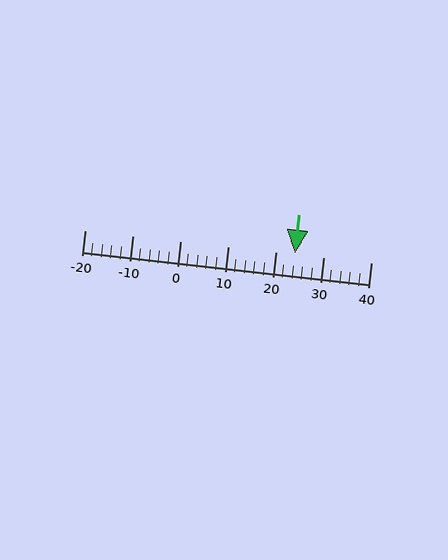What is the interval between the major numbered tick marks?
The major tick marks are spaced 10 units apart.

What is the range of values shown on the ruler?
The ruler shows values from -20 to 40.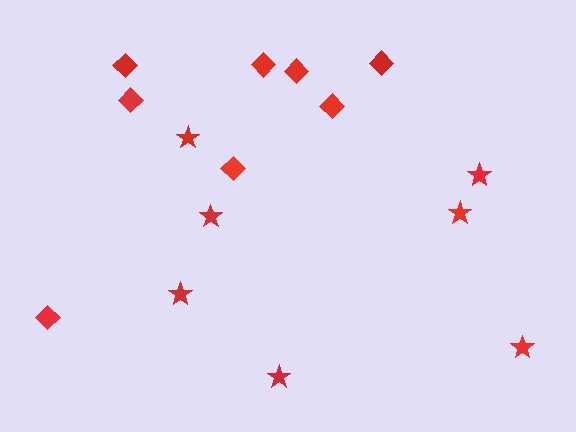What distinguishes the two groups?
There are 2 groups: one group of diamonds (8) and one group of stars (7).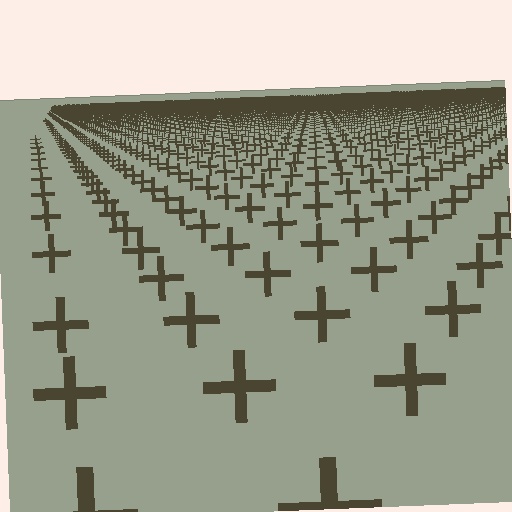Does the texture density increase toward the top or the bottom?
Density increases toward the top.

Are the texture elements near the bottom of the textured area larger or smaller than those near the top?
Larger. Near the bottom, elements are closer to the viewer and appear at a bigger on-screen size.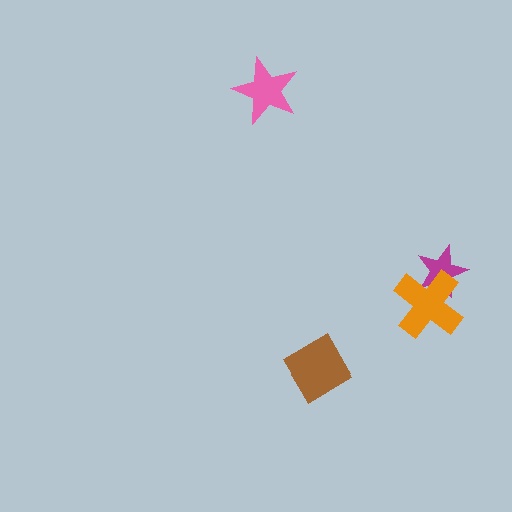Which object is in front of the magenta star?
The orange cross is in front of the magenta star.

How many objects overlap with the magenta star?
1 object overlaps with the magenta star.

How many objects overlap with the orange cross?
1 object overlaps with the orange cross.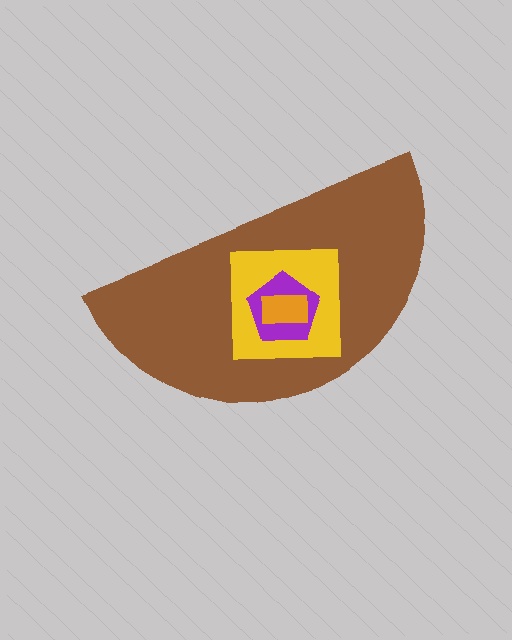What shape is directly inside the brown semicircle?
The yellow square.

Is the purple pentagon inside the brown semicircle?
Yes.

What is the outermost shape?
The brown semicircle.